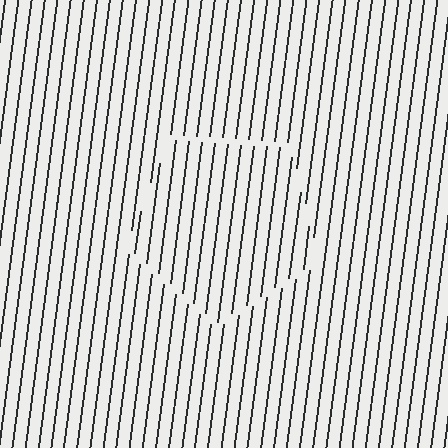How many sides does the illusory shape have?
5 sides — the line-ends trace a pentagon.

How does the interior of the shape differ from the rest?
The interior of the shape contains the same grating, shifted by half a period — the contour is defined by the phase discontinuity where line-ends from the inner and outer gratings abut.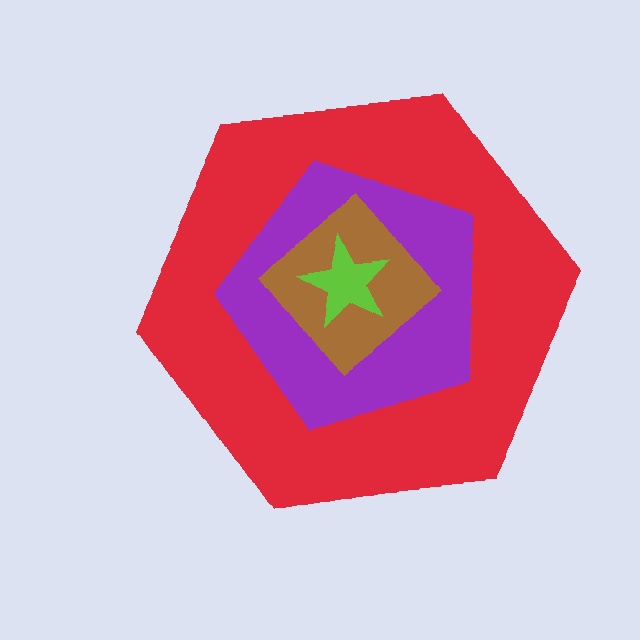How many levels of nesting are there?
4.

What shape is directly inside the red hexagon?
The purple pentagon.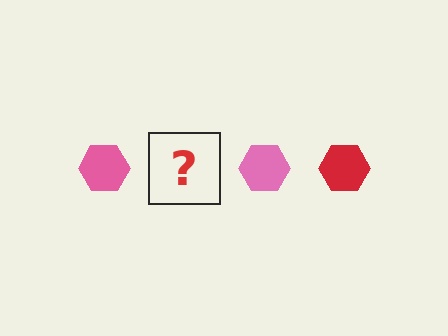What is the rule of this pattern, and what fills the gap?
The rule is that the pattern cycles through pink, red hexagons. The gap should be filled with a red hexagon.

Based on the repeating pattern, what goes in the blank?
The blank should be a red hexagon.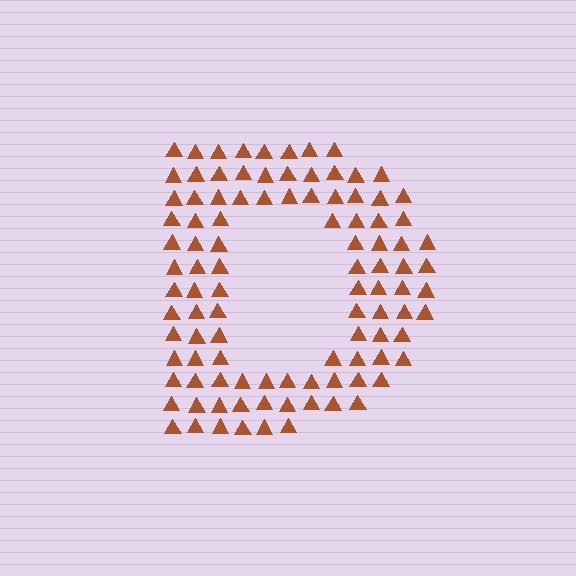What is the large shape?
The large shape is the letter D.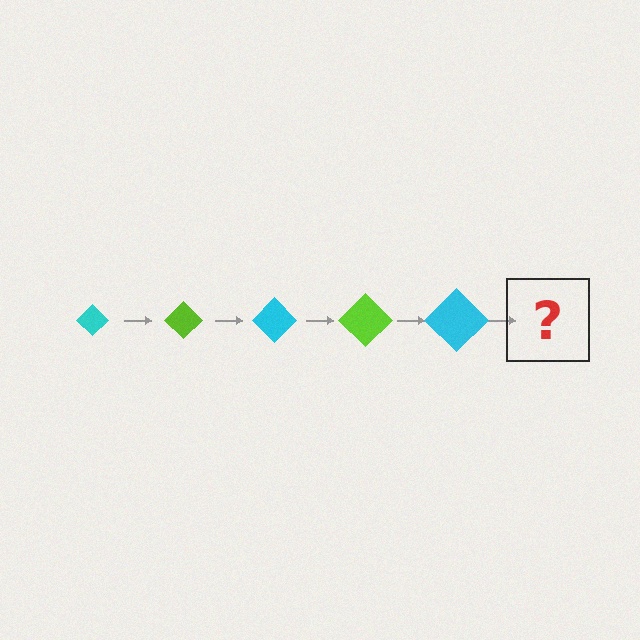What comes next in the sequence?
The next element should be a lime diamond, larger than the previous one.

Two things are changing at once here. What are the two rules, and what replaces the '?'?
The two rules are that the diamond grows larger each step and the color cycles through cyan and lime. The '?' should be a lime diamond, larger than the previous one.